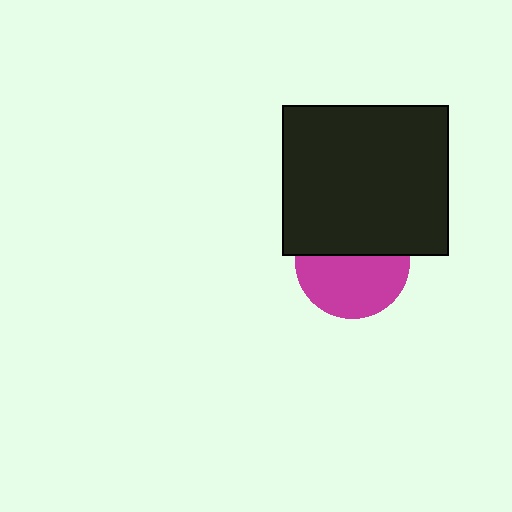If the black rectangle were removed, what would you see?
You would see the complete magenta circle.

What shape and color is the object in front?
The object in front is a black rectangle.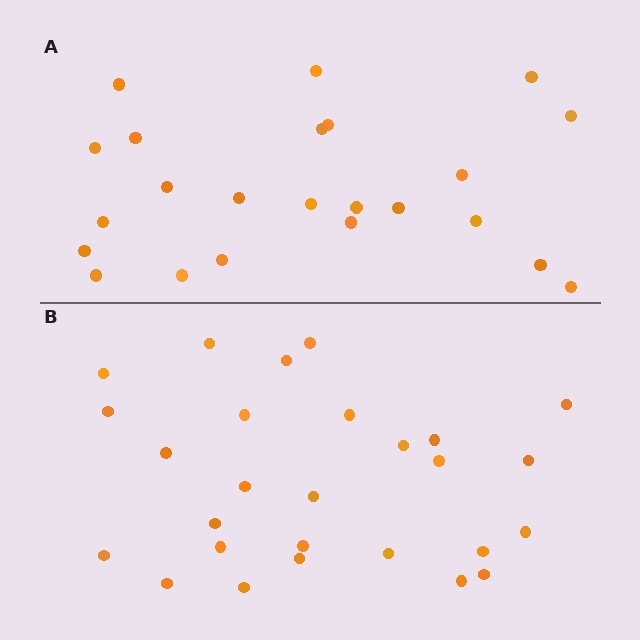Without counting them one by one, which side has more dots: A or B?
Region B (the bottom region) has more dots.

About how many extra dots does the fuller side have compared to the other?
Region B has about 4 more dots than region A.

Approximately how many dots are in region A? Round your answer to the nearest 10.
About 20 dots. (The exact count is 23, which rounds to 20.)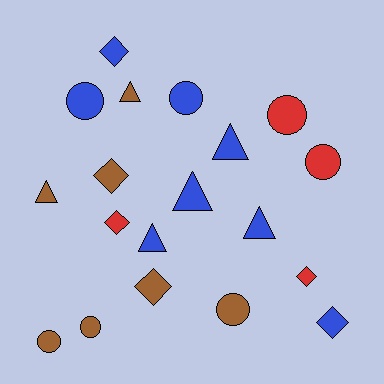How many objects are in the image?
There are 19 objects.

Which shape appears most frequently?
Circle, with 7 objects.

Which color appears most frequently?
Blue, with 8 objects.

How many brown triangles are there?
There are 2 brown triangles.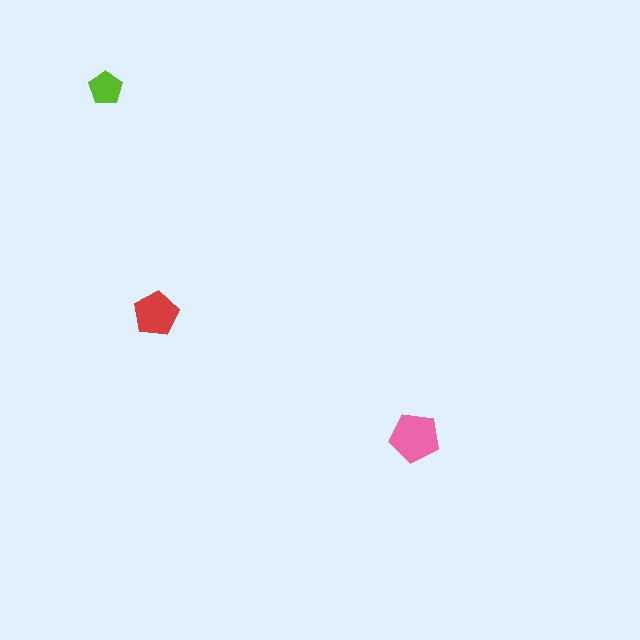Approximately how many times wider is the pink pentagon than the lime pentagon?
About 1.5 times wider.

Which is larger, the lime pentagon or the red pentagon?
The red one.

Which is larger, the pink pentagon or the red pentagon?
The pink one.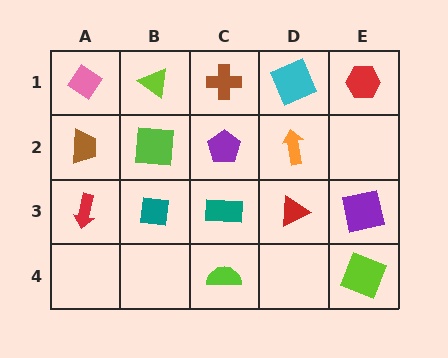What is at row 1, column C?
A brown cross.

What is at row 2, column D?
An orange arrow.